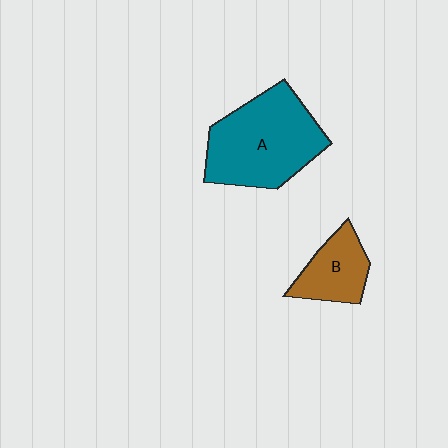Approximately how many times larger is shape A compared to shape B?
Approximately 2.2 times.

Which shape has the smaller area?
Shape B (brown).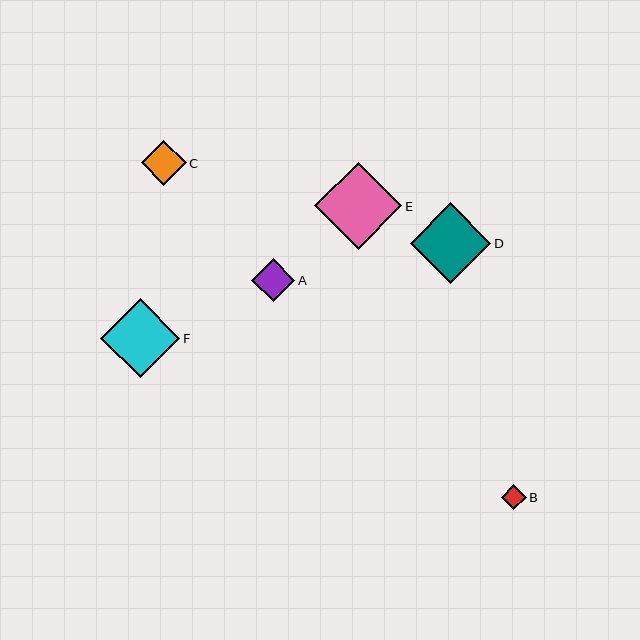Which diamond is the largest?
Diamond E is the largest with a size of approximately 87 pixels.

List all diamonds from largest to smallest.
From largest to smallest: E, D, F, C, A, B.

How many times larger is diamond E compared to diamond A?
Diamond E is approximately 2.0 times the size of diamond A.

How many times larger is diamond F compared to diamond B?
Diamond F is approximately 3.2 times the size of diamond B.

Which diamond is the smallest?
Diamond B is the smallest with a size of approximately 25 pixels.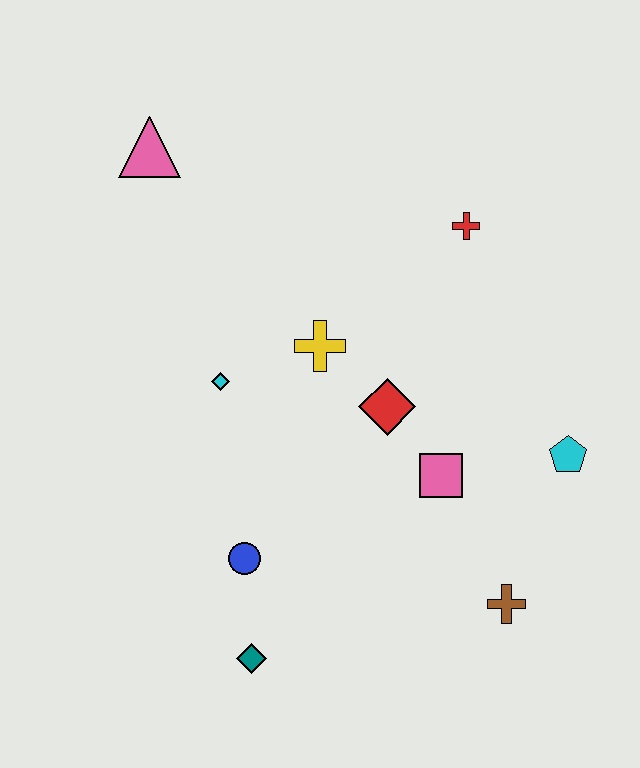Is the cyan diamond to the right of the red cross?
No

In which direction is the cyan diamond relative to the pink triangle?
The cyan diamond is below the pink triangle.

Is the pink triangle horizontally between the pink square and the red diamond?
No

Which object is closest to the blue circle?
The teal diamond is closest to the blue circle.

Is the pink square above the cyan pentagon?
No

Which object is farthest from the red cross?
The teal diamond is farthest from the red cross.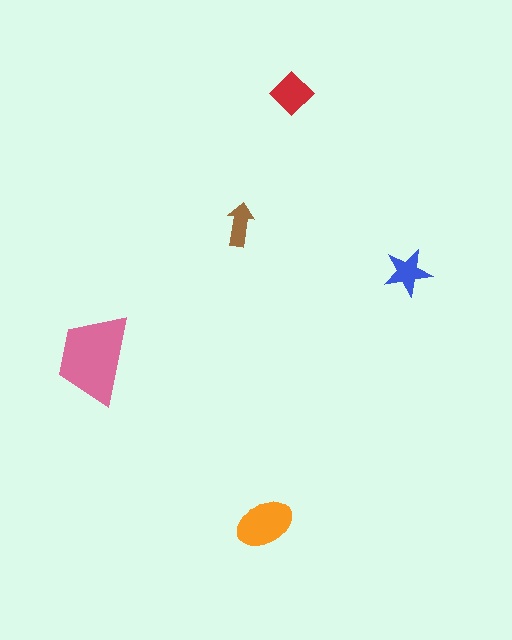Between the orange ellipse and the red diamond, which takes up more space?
The orange ellipse.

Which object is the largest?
The pink trapezoid.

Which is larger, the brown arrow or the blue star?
The blue star.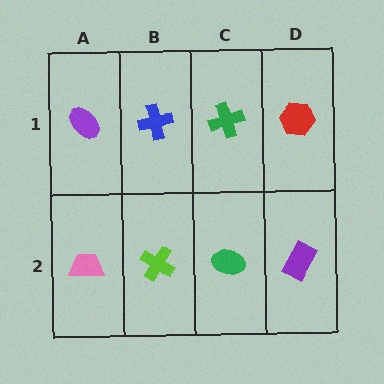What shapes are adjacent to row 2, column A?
A purple ellipse (row 1, column A), a lime cross (row 2, column B).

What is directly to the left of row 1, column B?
A purple ellipse.